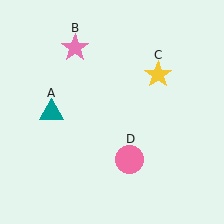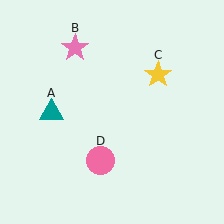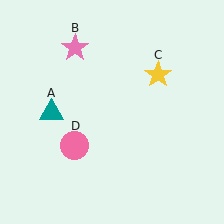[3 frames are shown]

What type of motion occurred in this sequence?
The pink circle (object D) rotated clockwise around the center of the scene.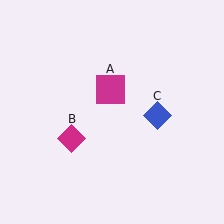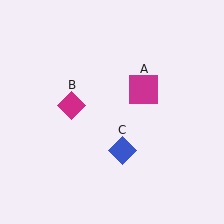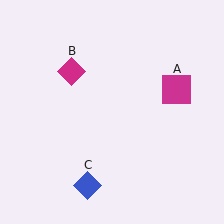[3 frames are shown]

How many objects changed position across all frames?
3 objects changed position: magenta square (object A), magenta diamond (object B), blue diamond (object C).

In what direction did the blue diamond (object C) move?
The blue diamond (object C) moved down and to the left.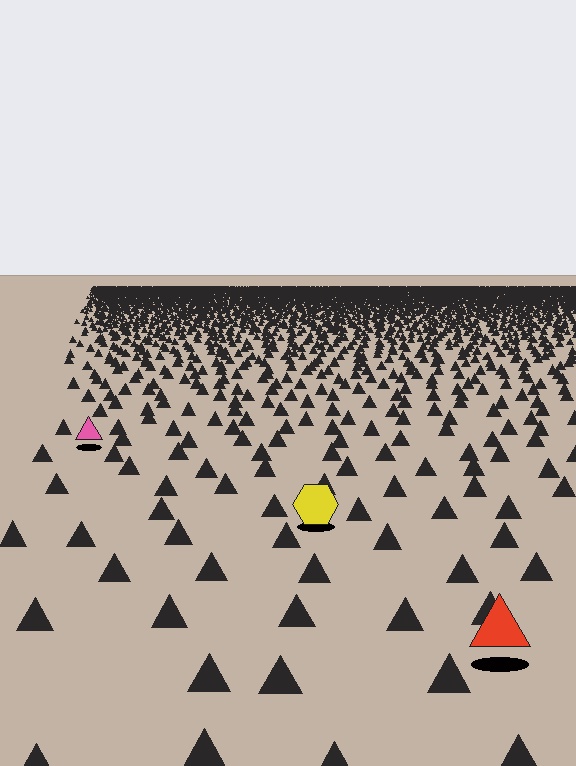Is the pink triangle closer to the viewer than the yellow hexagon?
No. The yellow hexagon is closer — you can tell from the texture gradient: the ground texture is coarser near it.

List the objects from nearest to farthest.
From nearest to farthest: the red triangle, the yellow hexagon, the pink triangle.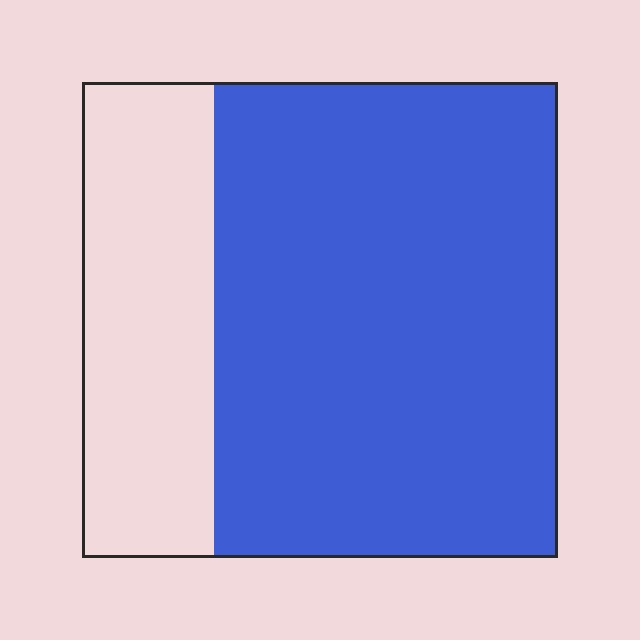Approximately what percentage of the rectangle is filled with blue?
Approximately 70%.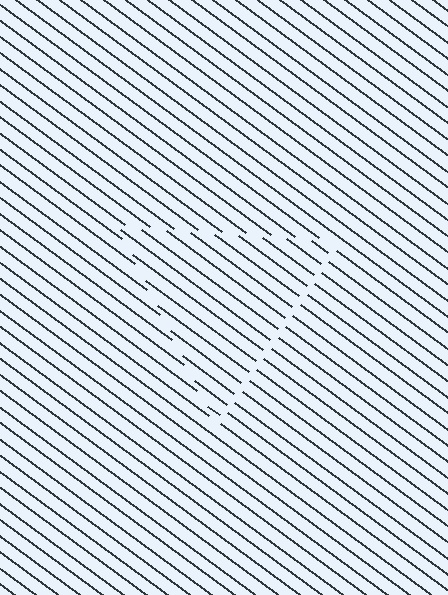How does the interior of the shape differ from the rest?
The interior of the shape contains the same grating, shifted by half a period — the contour is defined by the phase discontinuity where line-ends from the inner and outer gratings abut.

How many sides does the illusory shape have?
3 sides — the line-ends trace a triangle.